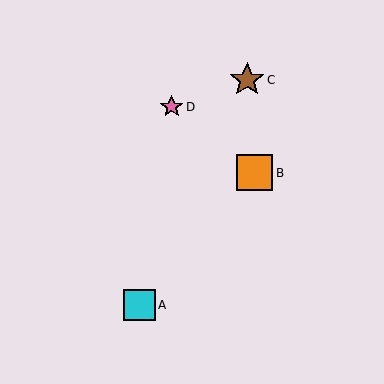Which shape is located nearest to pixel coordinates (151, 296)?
The cyan square (labeled A) at (140, 305) is nearest to that location.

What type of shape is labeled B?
Shape B is an orange square.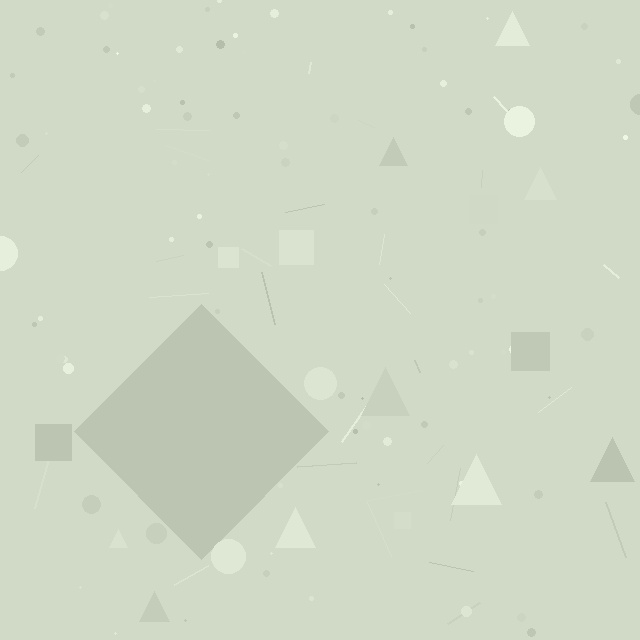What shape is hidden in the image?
A diamond is hidden in the image.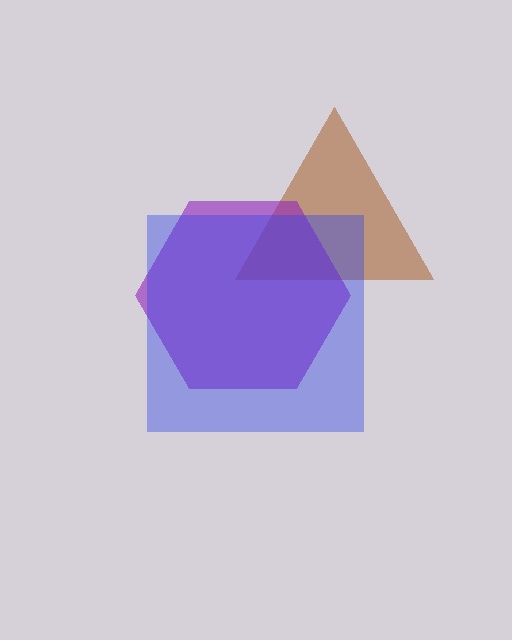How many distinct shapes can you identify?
There are 3 distinct shapes: a brown triangle, a purple hexagon, a blue square.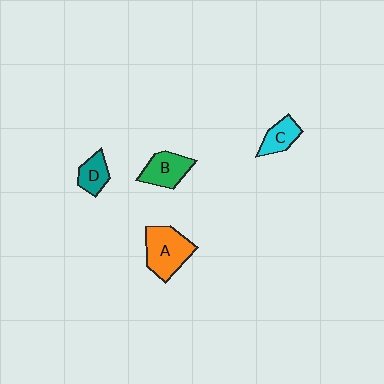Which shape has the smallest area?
Shape D (teal).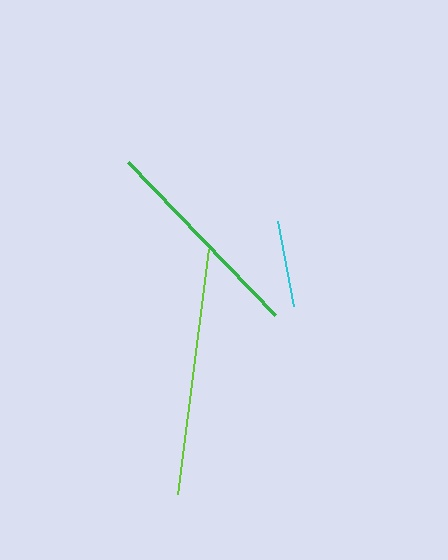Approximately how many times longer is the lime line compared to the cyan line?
The lime line is approximately 2.8 times the length of the cyan line.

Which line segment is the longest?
The lime line is the longest at approximately 247 pixels.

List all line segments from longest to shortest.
From longest to shortest: lime, green, cyan.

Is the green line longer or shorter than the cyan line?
The green line is longer than the cyan line.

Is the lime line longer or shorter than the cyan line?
The lime line is longer than the cyan line.